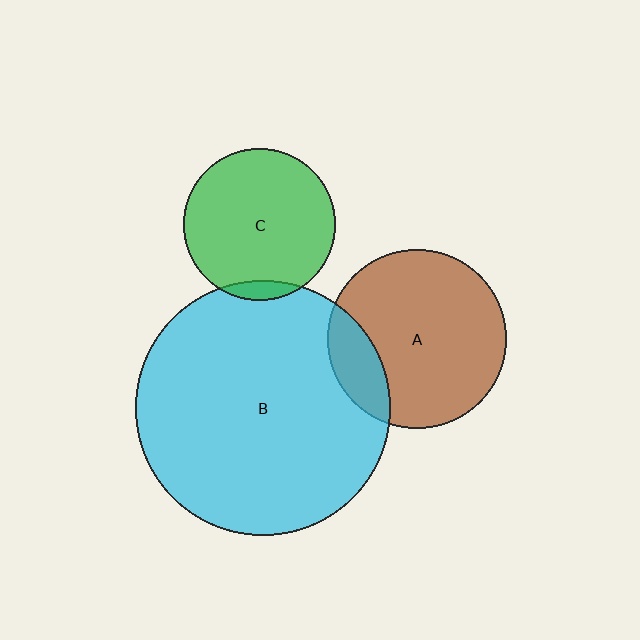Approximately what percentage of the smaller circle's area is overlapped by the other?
Approximately 5%.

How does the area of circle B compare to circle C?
Approximately 2.8 times.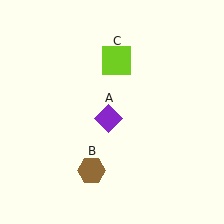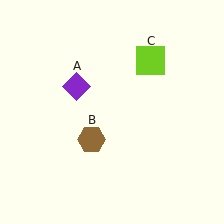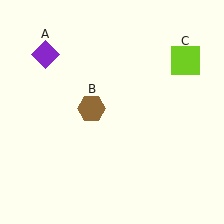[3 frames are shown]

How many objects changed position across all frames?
3 objects changed position: purple diamond (object A), brown hexagon (object B), lime square (object C).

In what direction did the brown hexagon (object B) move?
The brown hexagon (object B) moved up.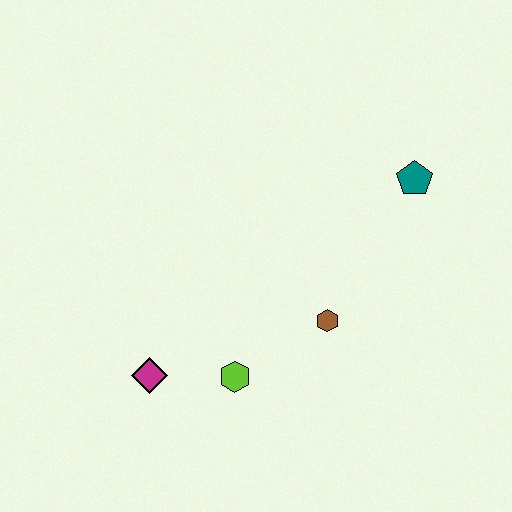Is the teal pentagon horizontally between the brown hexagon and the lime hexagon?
No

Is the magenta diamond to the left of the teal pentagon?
Yes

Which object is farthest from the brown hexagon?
The magenta diamond is farthest from the brown hexagon.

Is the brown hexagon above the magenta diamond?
Yes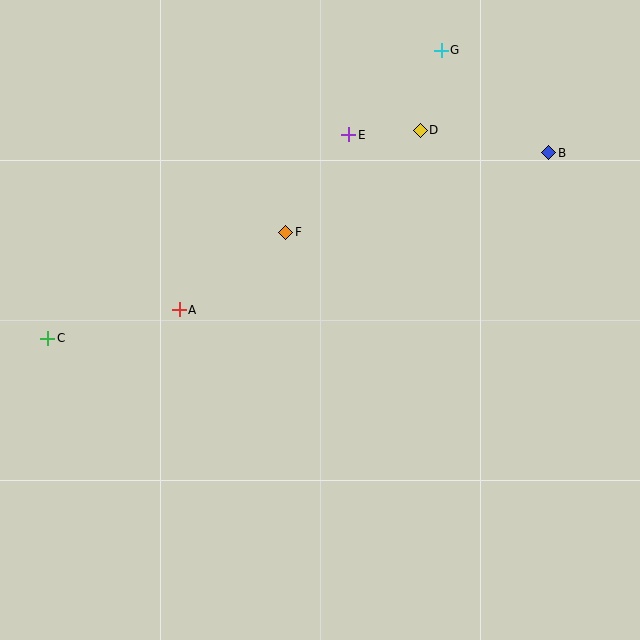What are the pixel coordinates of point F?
Point F is at (286, 233).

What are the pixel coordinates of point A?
Point A is at (179, 310).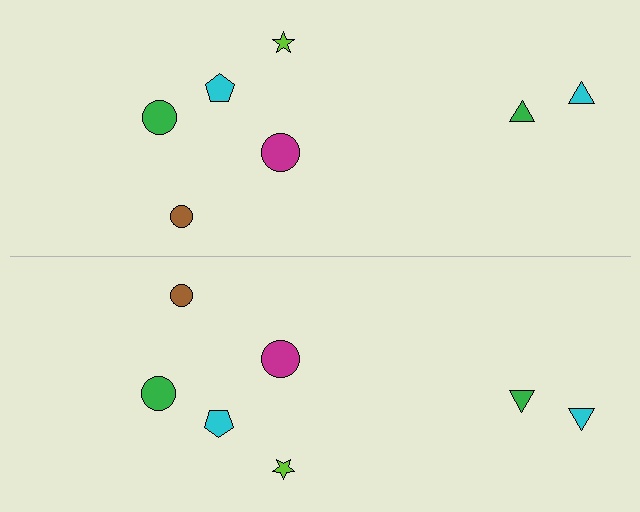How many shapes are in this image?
There are 14 shapes in this image.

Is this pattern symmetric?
Yes, this pattern has bilateral (reflection) symmetry.